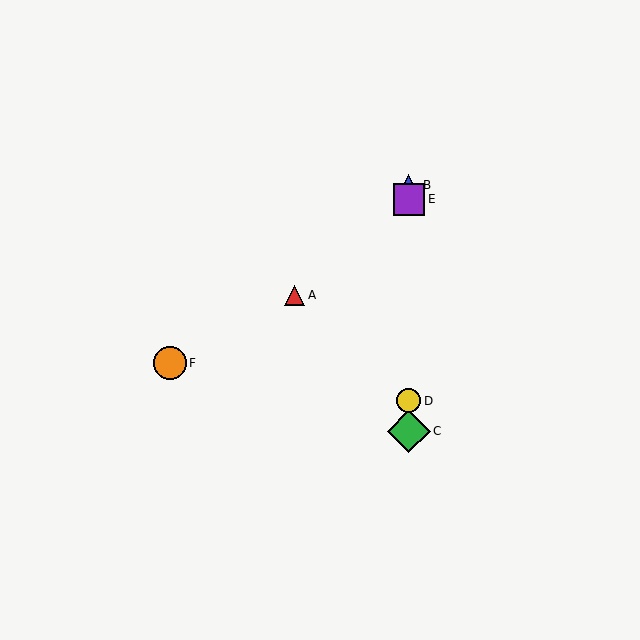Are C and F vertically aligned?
No, C is at x≈409 and F is at x≈170.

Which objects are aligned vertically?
Objects B, C, D, E are aligned vertically.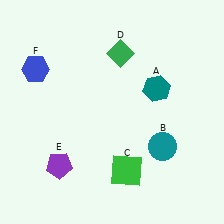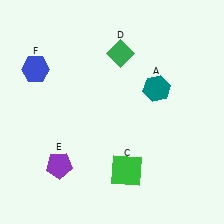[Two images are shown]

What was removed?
The teal circle (B) was removed in Image 2.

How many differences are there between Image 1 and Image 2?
There is 1 difference between the two images.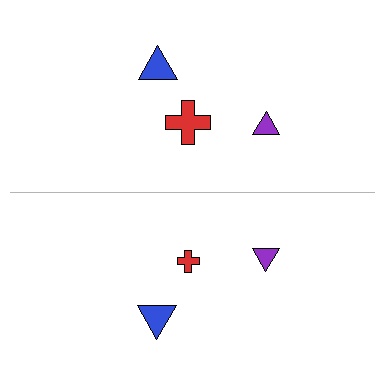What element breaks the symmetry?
The red cross on the bottom side has a different size than its mirror counterpart.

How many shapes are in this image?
There are 6 shapes in this image.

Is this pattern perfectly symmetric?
No, the pattern is not perfectly symmetric. The red cross on the bottom side has a different size than its mirror counterpart.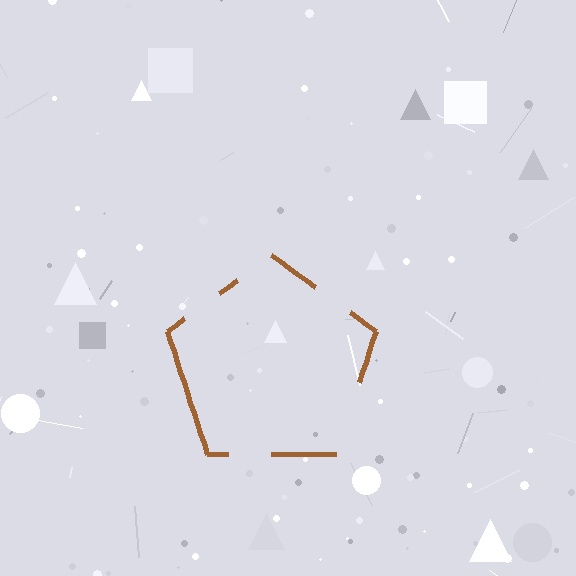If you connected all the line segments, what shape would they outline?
They would outline a pentagon.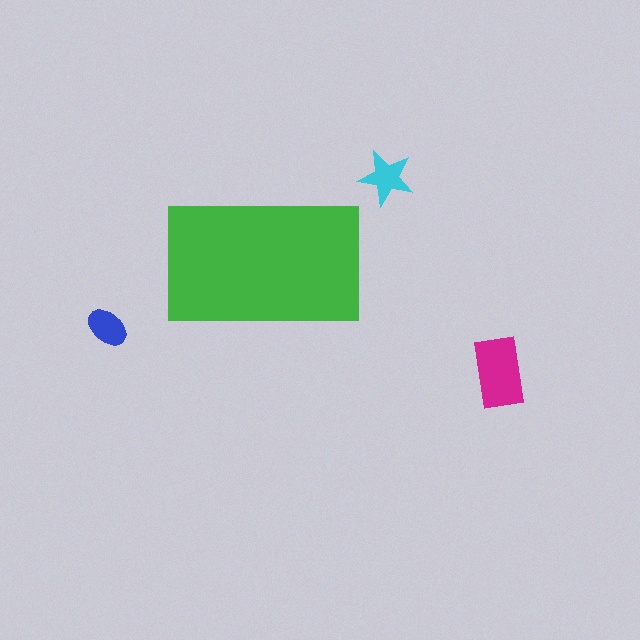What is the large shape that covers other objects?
A green rectangle.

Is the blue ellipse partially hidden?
No, the blue ellipse is fully visible.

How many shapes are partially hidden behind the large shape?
0 shapes are partially hidden.